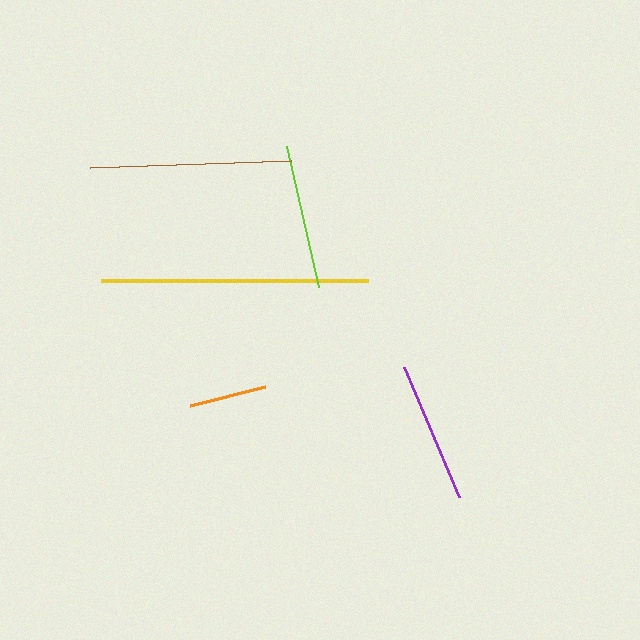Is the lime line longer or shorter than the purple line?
The lime line is longer than the purple line.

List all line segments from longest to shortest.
From longest to shortest: yellow, brown, lime, purple, orange.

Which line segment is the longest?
The yellow line is the longest at approximately 267 pixels.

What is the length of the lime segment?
The lime segment is approximately 145 pixels long.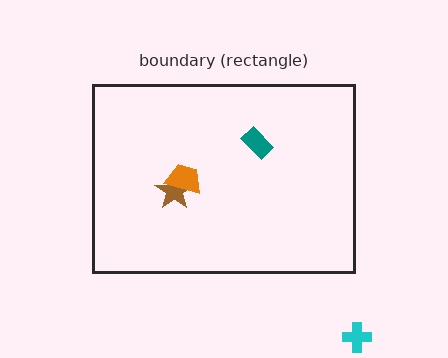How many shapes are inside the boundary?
3 inside, 1 outside.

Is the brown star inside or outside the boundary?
Inside.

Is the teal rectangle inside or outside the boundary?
Inside.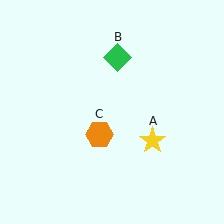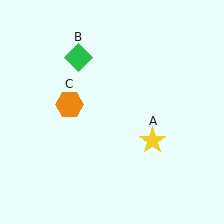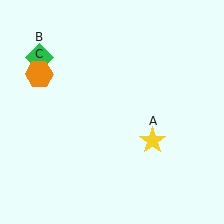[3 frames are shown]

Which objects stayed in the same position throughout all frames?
Yellow star (object A) remained stationary.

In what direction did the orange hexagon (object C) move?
The orange hexagon (object C) moved up and to the left.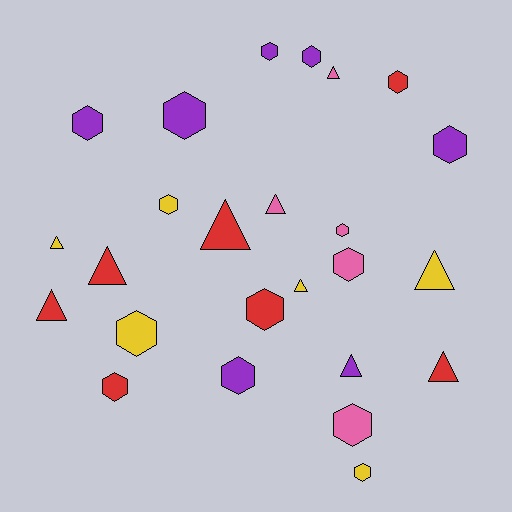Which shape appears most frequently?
Hexagon, with 15 objects.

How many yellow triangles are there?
There are 3 yellow triangles.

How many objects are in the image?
There are 25 objects.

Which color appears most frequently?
Red, with 7 objects.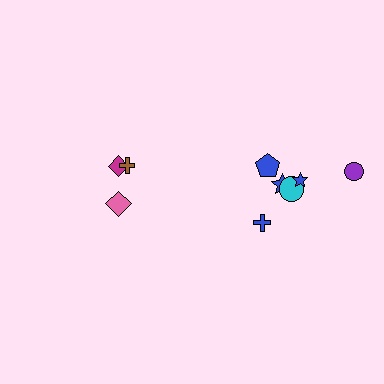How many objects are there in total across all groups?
There are 9 objects.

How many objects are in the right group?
There are 6 objects.